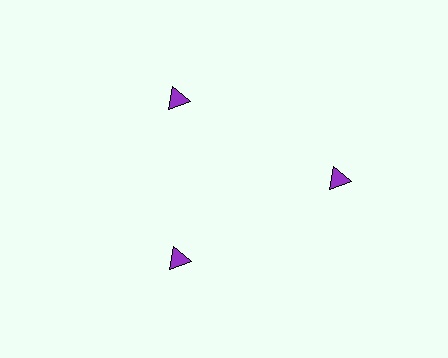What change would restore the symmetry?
The symmetry would be restored by moving it inward, back onto the ring so that all 3 triangles sit at equal angles and equal distance from the center.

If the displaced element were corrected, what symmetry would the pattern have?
It would have 3-fold rotational symmetry — the pattern would map onto itself every 120 degrees.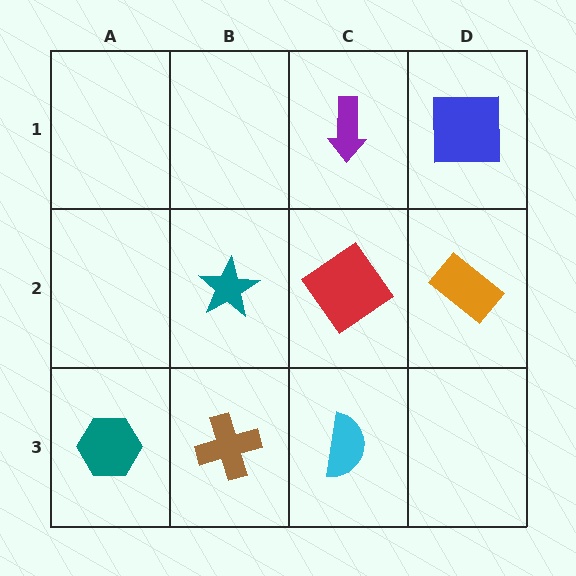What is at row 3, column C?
A cyan semicircle.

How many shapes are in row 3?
3 shapes.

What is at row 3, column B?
A brown cross.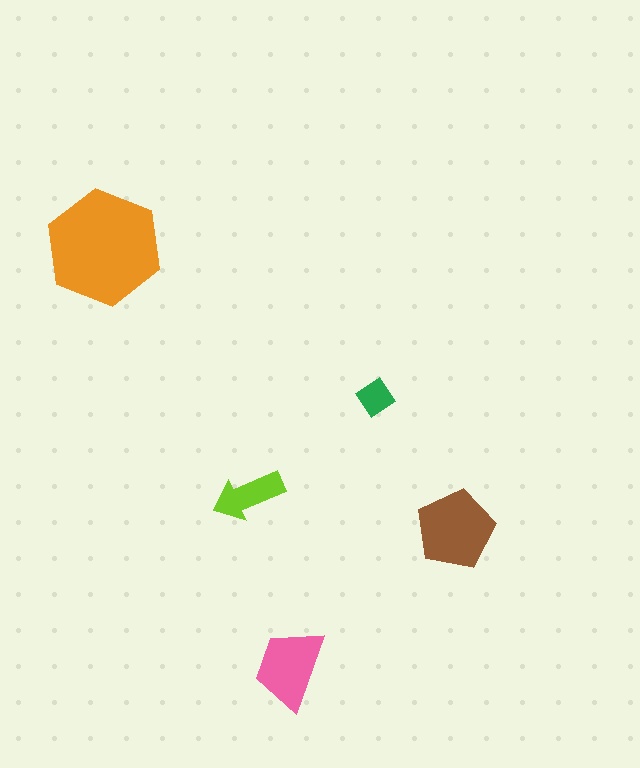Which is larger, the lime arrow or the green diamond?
The lime arrow.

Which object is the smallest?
The green diamond.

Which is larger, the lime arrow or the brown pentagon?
The brown pentagon.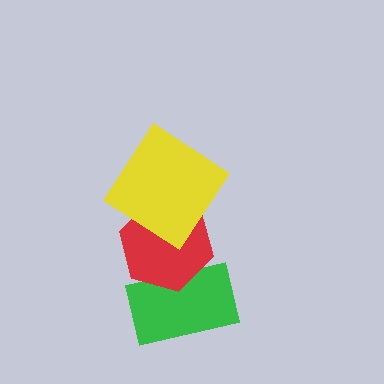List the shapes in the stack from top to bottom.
From top to bottom: the yellow diamond, the red hexagon, the green rectangle.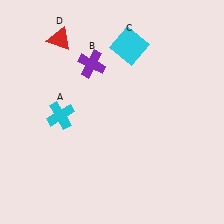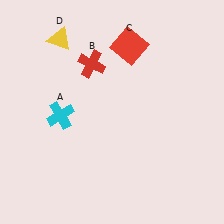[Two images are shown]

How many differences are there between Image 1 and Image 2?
There are 3 differences between the two images.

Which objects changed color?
B changed from purple to red. C changed from cyan to red. D changed from red to yellow.